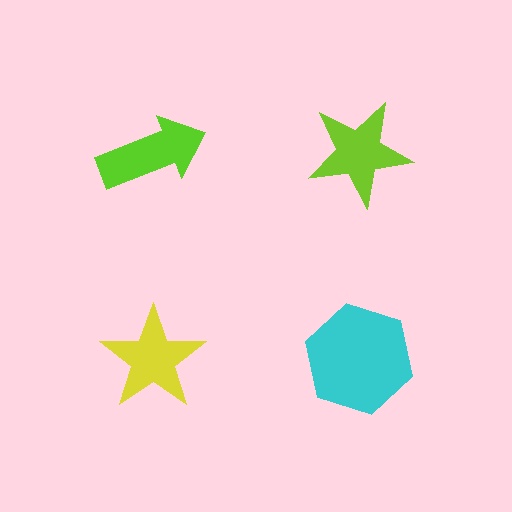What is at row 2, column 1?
A yellow star.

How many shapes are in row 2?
2 shapes.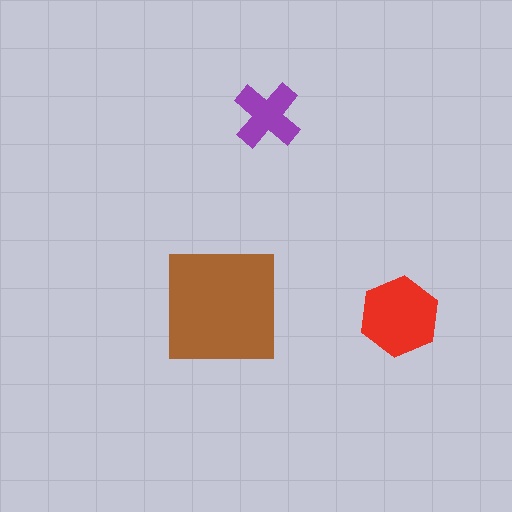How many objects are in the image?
There are 3 objects in the image.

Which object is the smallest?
The purple cross.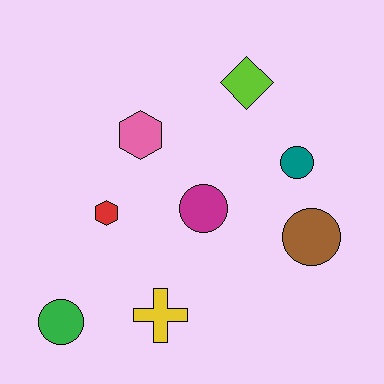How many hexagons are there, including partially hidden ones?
There are 2 hexagons.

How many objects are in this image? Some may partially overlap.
There are 8 objects.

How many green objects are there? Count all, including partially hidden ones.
There is 1 green object.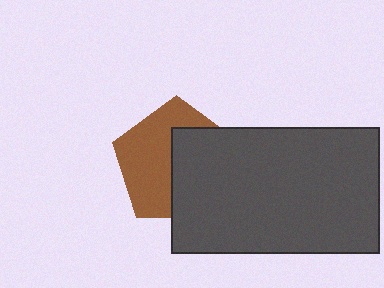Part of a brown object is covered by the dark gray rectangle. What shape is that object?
It is a pentagon.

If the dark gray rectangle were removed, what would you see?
You would see the complete brown pentagon.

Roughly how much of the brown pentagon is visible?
About half of it is visible (roughly 52%).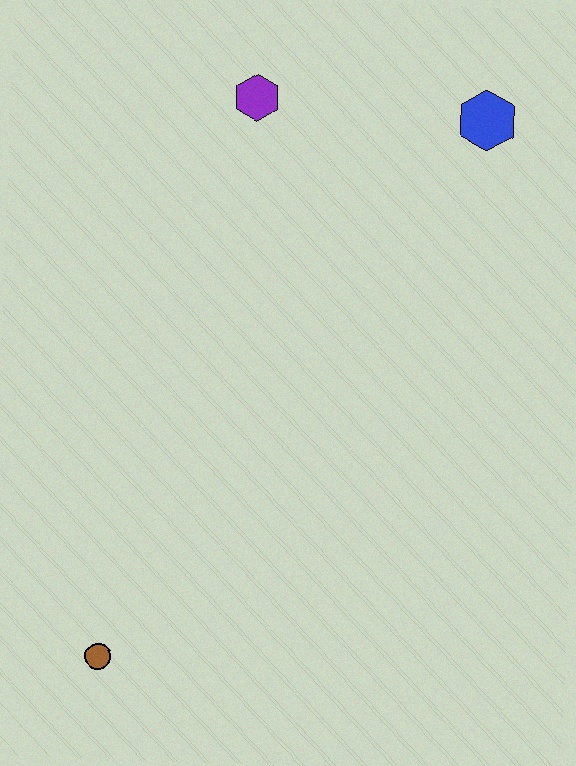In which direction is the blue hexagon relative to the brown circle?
The blue hexagon is above the brown circle.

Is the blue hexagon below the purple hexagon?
Yes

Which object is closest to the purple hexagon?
The blue hexagon is closest to the purple hexagon.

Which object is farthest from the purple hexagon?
The brown circle is farthest from the purple hexagon.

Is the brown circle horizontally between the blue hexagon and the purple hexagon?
No